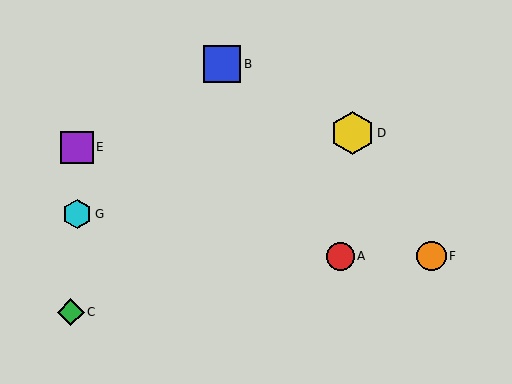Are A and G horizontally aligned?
No, A is at y≈256 and G is at y≈214.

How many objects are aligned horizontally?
2 objects (A, F) are aligned horizontally.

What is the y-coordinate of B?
Object B is at y≈64.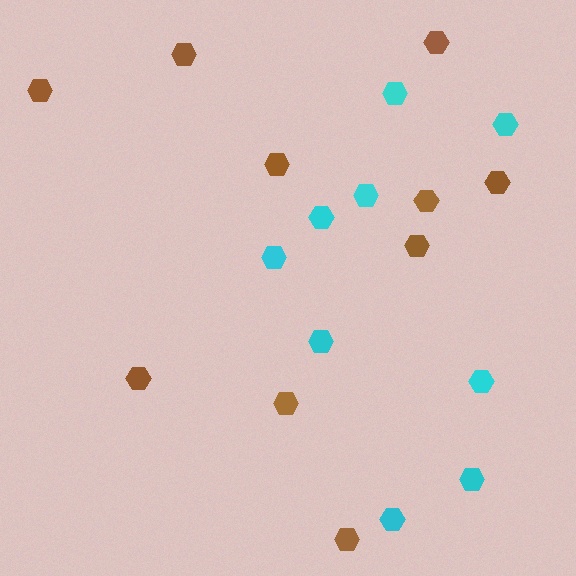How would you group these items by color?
There are 2 groups: one group of cyan hexagons (9) and one group of brown hexagons (10).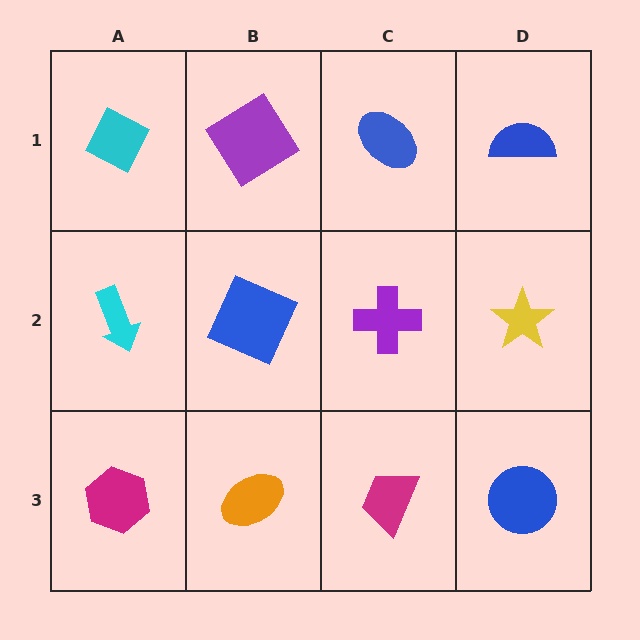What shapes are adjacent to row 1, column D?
A yellow star (row 2, column D), a blue ellipse (row 1, column C).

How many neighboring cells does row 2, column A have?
3.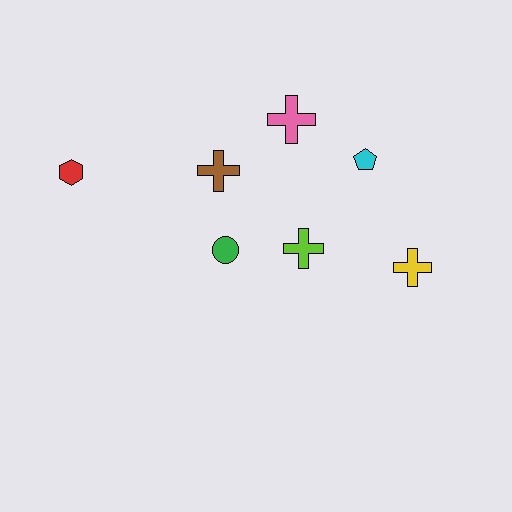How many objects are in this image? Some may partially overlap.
There are 7 objects.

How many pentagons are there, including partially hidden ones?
There is 1 pentagon.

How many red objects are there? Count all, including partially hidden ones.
There is 1 red object.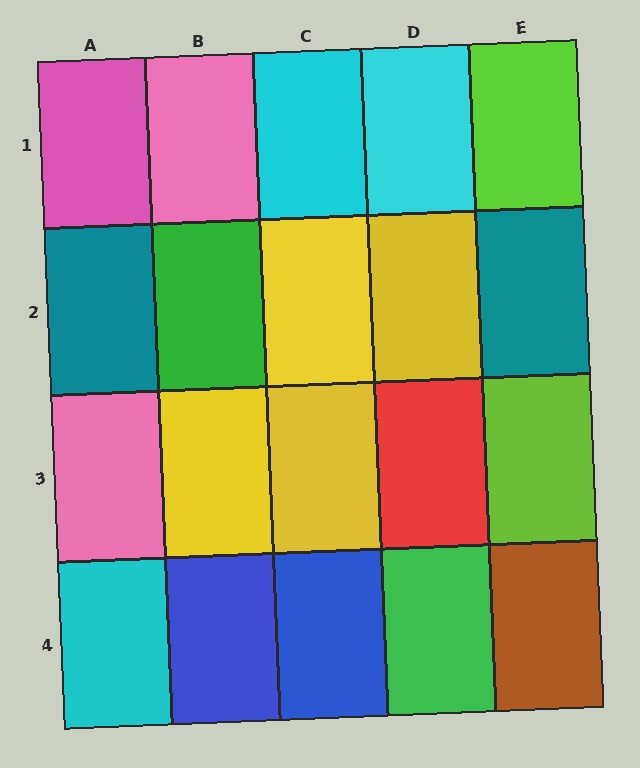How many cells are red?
1 cell is red.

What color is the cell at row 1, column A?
Pink.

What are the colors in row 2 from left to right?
Teal, green, yellow, yellow, teal.